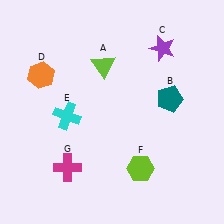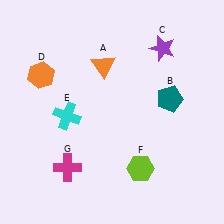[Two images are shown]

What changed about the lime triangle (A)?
In Image 1, A is lime. In Image 2, it changed to orange.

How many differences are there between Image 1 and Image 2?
There is 1 difference between the two images.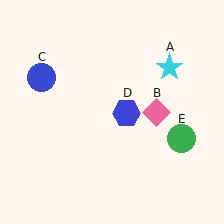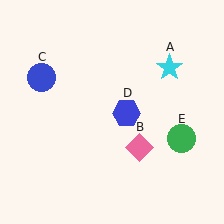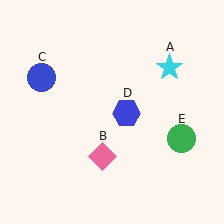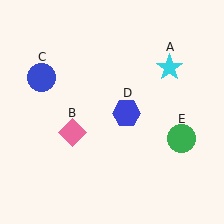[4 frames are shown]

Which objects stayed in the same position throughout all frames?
Cyan star (object A) and blue circle (object C) and blue hexagon (object D) and green circle (object E) remained stationary.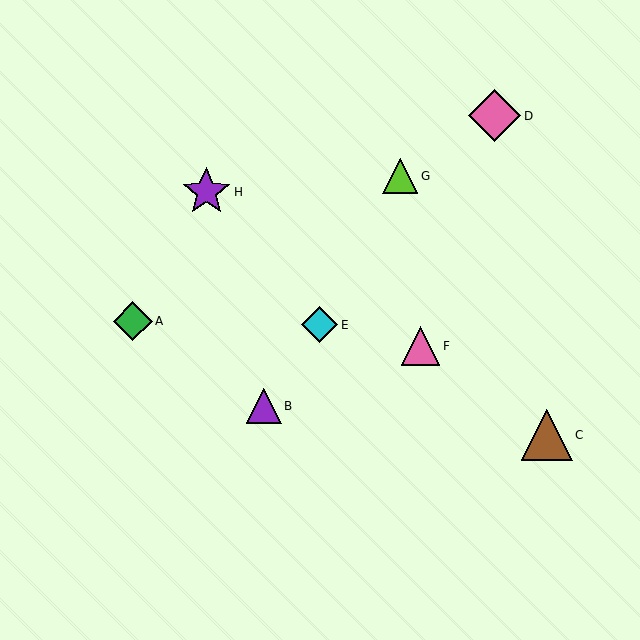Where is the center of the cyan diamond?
The center of the cyan diamond is at (320, 325).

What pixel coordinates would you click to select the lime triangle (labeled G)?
Click at (400, 176) to select the lime triangle G.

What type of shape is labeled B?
Shape B is a purple triangle.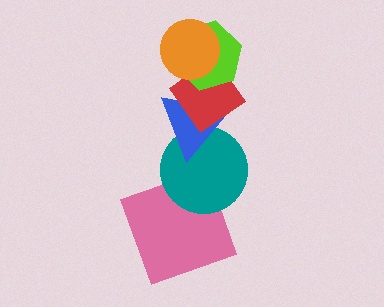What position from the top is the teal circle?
The teal circle is 5th from the top.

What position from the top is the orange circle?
The orange circle is 1st from the top.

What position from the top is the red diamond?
The red diamond is 3rd from the top.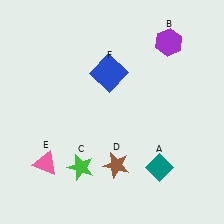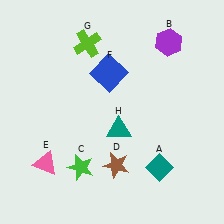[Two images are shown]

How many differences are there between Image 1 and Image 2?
There are 2 differences between the two images.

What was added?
A lime cross (G), a teal triangle (H) were added in Image 2.